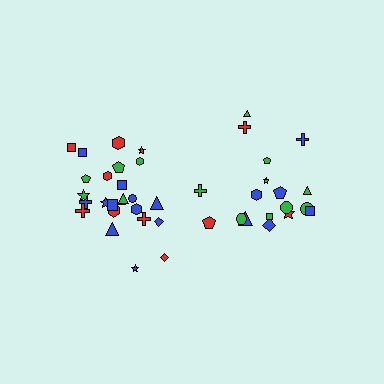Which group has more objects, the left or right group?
The left group.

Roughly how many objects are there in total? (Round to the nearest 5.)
Roughly 45 objects in total.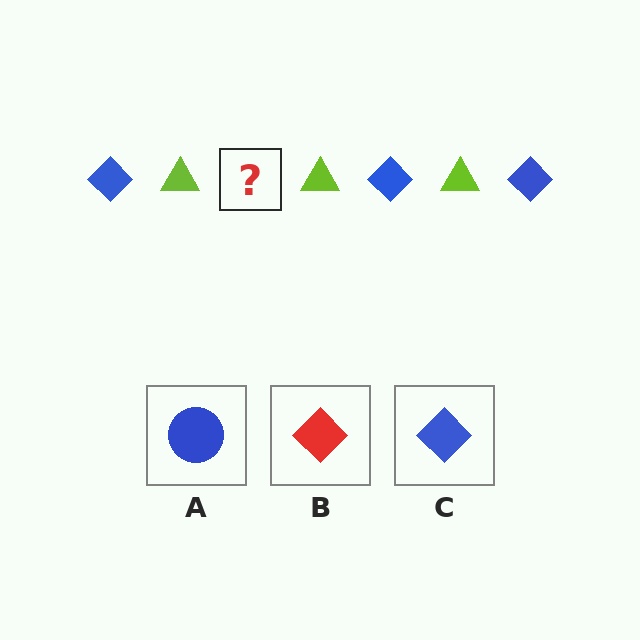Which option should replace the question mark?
Option C.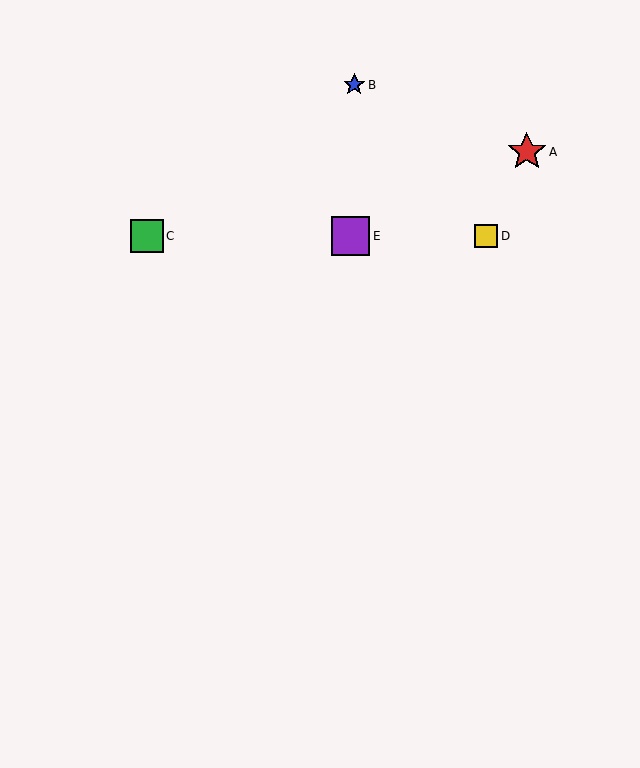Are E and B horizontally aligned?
No, E is at y≈236 and B is at y≈85.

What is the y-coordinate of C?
Object C is at y≈236.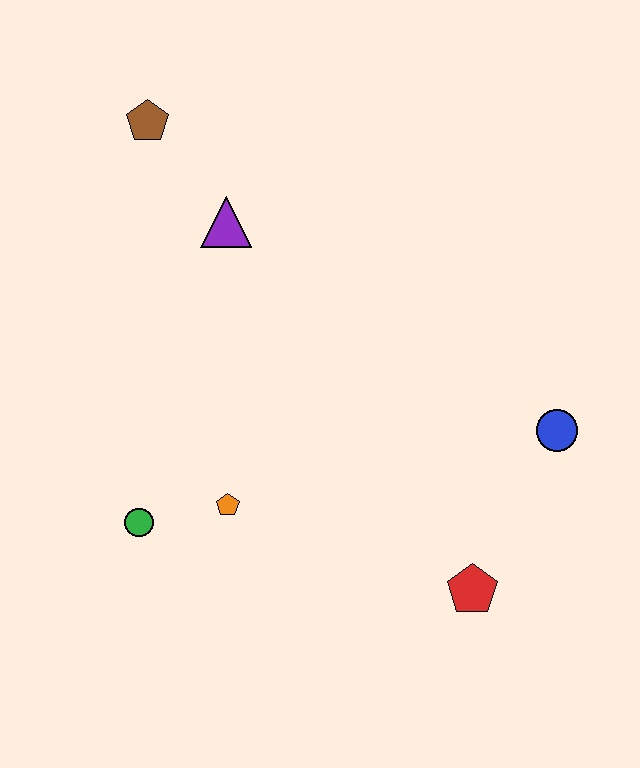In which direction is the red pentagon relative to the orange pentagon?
The red pentagon is to the right of the orange pentagon.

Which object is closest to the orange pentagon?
The green circle is closest to the orange pentagon.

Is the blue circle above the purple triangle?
No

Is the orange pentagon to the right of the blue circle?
No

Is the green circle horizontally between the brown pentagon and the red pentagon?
No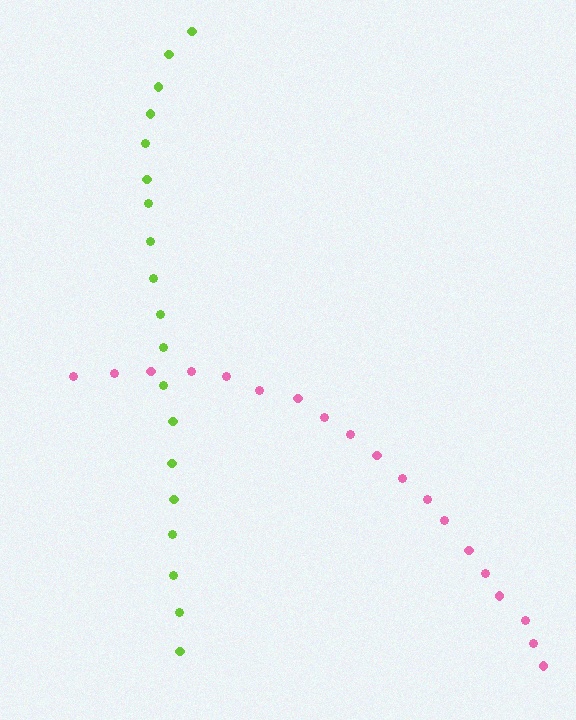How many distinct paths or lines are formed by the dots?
There are 2 distinct paths.